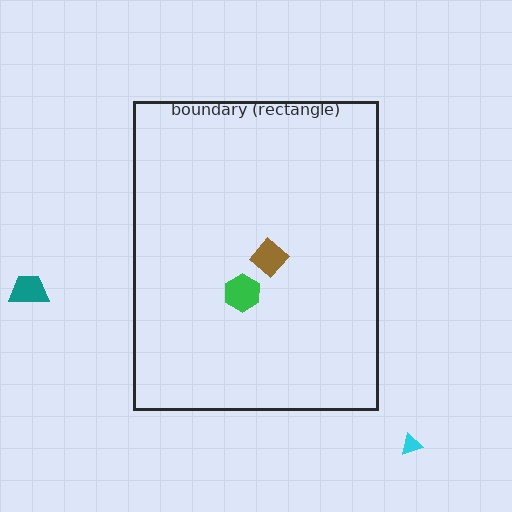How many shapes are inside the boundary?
2 inside, 2 outside.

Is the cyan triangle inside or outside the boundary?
Outside.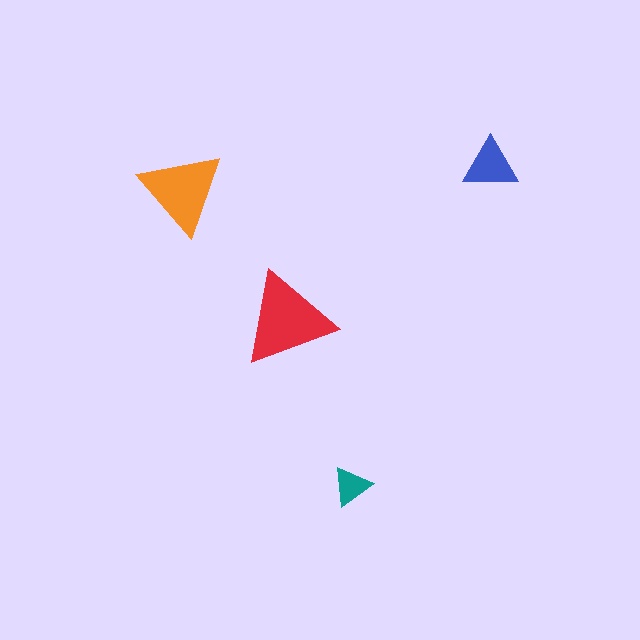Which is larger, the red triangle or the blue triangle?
The red one.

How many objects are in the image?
There are 4 objects in the image.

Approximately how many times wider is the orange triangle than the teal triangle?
About 2 times wider.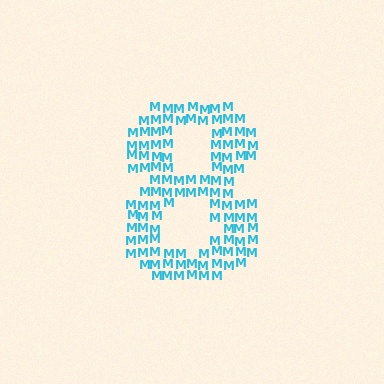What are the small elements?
The small elements are letter M's.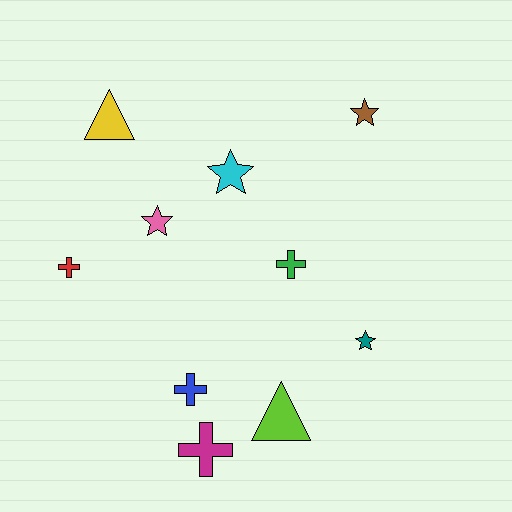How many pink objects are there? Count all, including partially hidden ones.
There is 1 pink object.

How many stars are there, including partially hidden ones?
There are 4 stars.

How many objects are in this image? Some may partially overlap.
There are 10 objects.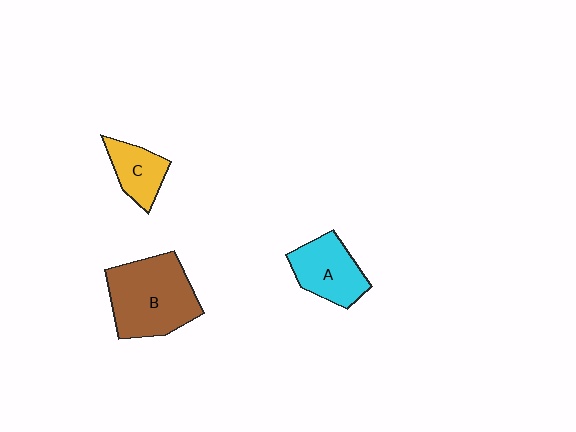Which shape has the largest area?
Shape B (brown).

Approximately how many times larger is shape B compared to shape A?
Approximately 1.6 times.